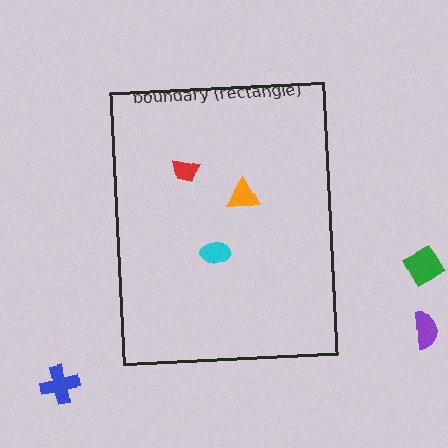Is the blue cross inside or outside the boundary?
Outside.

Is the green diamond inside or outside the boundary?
Outside.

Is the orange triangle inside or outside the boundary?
Inside.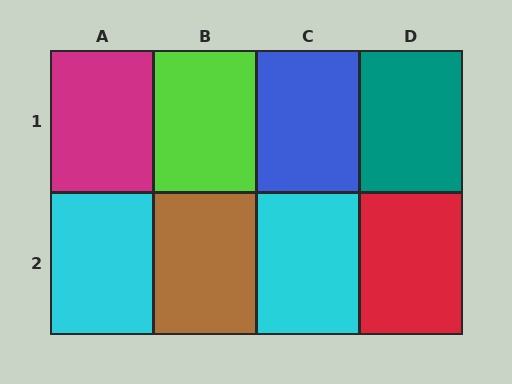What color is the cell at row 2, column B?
Brown.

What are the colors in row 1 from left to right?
Magenta, lime, blue, teal.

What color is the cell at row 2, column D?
Red.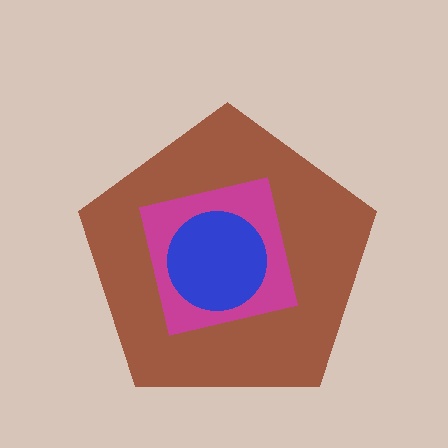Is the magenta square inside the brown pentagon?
Yes.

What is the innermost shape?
The blue circle.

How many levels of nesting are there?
3.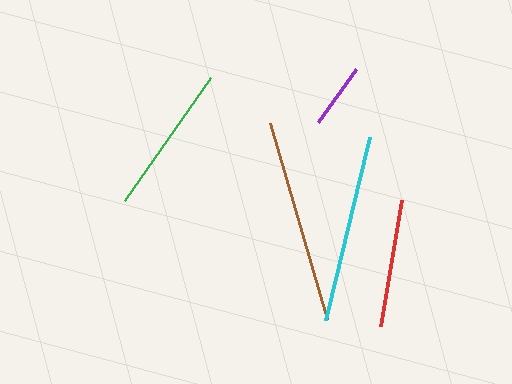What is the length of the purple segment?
The purple segment is approximately 65 pixels long.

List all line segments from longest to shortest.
From longest to shortest: brown, cyan, green, red, purple.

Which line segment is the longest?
The brown line is the longest at approximately 205 pixels.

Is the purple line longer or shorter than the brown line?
The brown line is longer than the purple line.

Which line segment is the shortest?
The purple line is the shortest at approximately 65 pixels.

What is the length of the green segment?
The green segment is approximately 150 pixels long.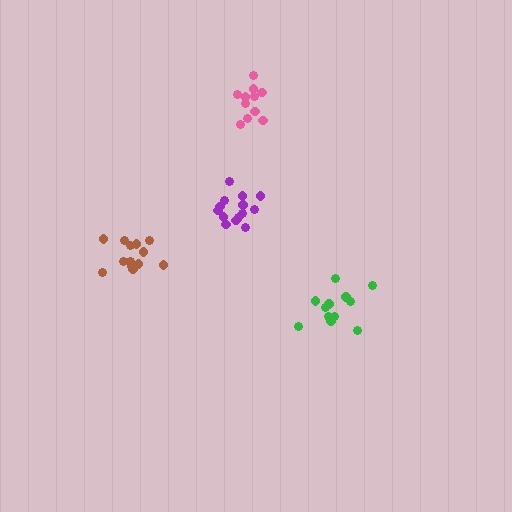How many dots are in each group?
Group 1: 13 dots, Group 2: 12 dots, Group 3: 11 dots, Group 4: 14 dots (50 total).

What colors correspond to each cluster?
The clusters are colored: brown, green, pink, purple.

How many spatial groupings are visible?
There are 4 spatial groupings.